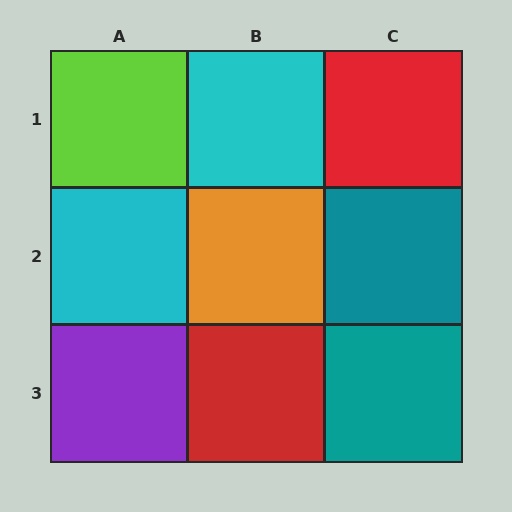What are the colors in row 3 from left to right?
Purple, red, teal.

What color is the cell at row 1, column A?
Lime.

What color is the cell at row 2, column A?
Cyan.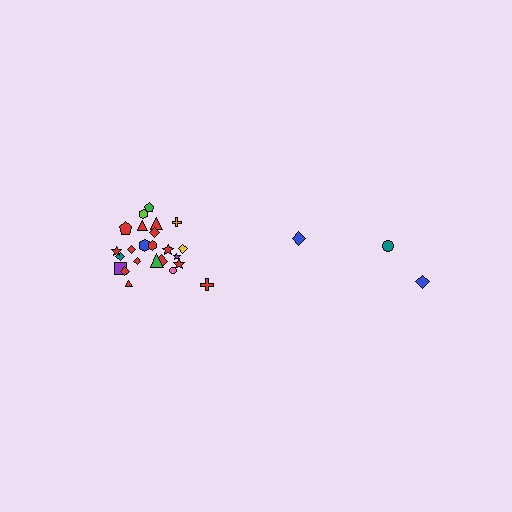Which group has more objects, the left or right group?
The left group.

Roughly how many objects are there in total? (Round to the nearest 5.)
Roughly 30 objects in total.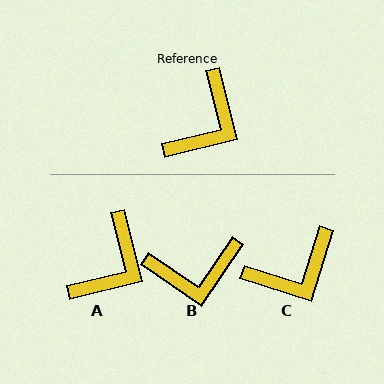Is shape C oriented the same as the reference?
No, it is off by about 31 degrees.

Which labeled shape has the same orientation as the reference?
A.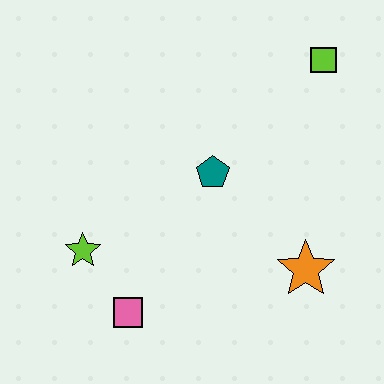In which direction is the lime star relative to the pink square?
The lime star is above the pink square.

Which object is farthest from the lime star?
The lime square is farthest from the lime star.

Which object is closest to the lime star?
The pink square is closest to the lime star.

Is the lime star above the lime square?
No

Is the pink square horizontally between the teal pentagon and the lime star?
Yes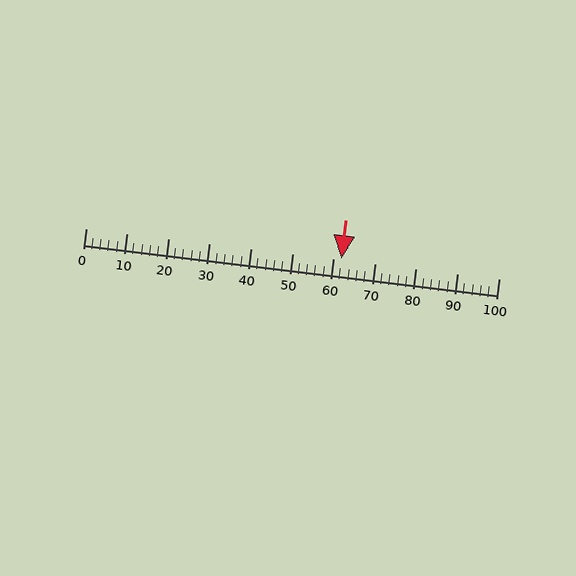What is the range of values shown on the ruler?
The ruler shows values from 0 to 100.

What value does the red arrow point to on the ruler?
The red arrow points to approximately 62.